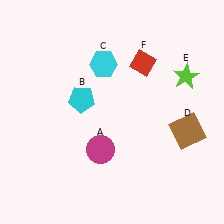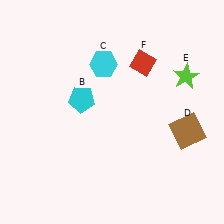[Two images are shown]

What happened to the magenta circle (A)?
The magenta circle (A) was removed in Image 2. It was in the bottom-left area of Image 1.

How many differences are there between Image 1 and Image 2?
There is 1 difference between the two images.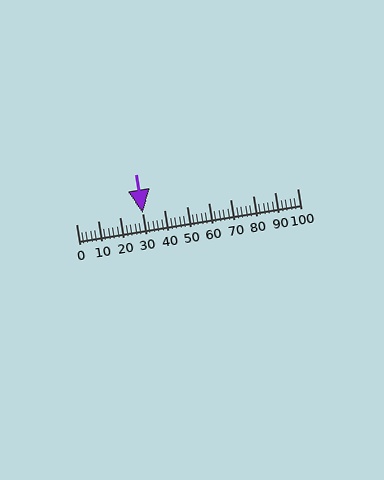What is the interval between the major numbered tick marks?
The major tick marks are spaced 10 units apart.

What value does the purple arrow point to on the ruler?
The purple arrow points to approximately 30.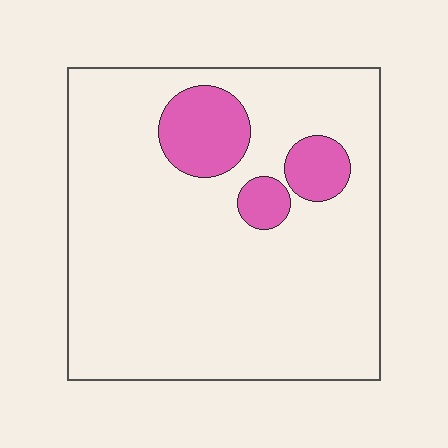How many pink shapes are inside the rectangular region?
3.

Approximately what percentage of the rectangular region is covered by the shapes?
Approximately 15%.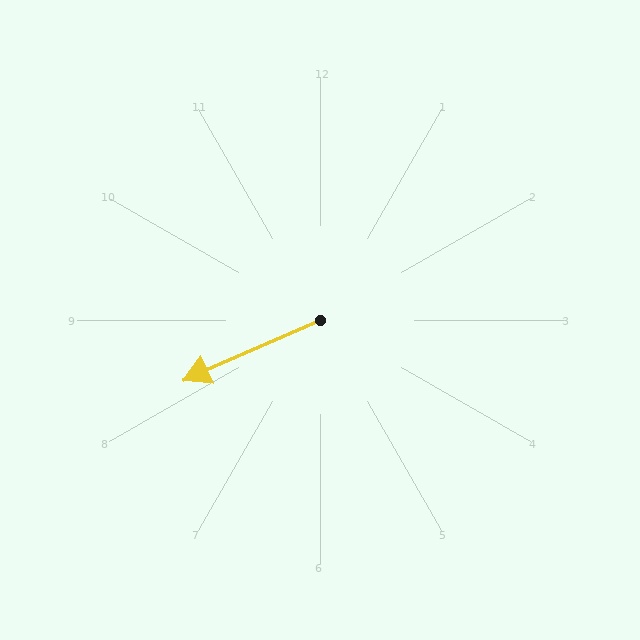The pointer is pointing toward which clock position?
Roughly 8 o'clock.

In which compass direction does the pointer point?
Southwest.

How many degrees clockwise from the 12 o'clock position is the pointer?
Approximately 246 degrees.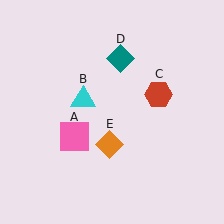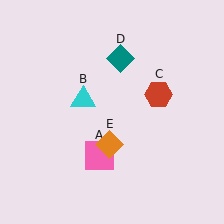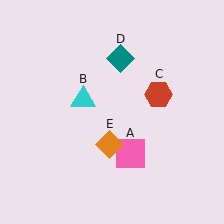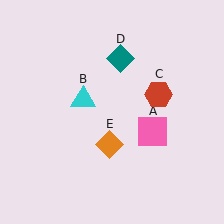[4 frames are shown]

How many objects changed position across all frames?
1 object changed position: pink square (object A).